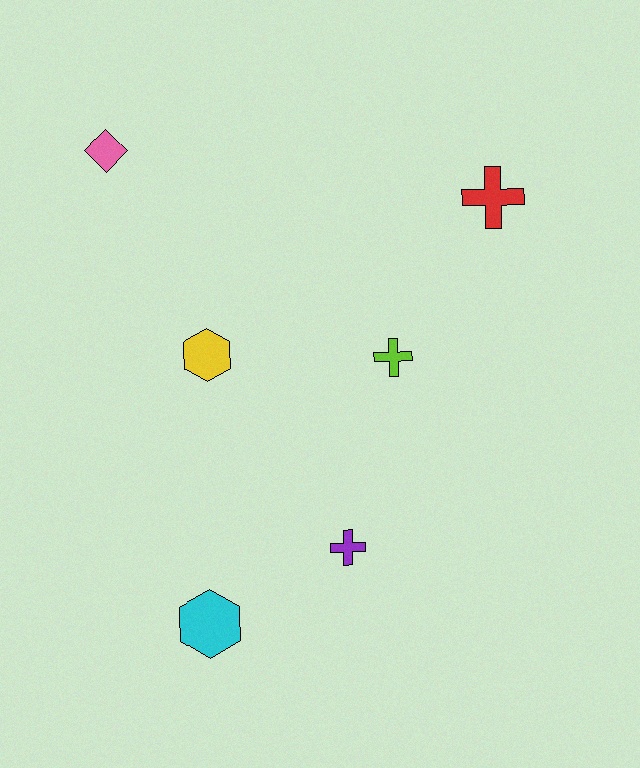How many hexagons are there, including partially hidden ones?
There are 2 hexagons.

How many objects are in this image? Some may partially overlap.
There are 6 objects.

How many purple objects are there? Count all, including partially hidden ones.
There is 1 purple object.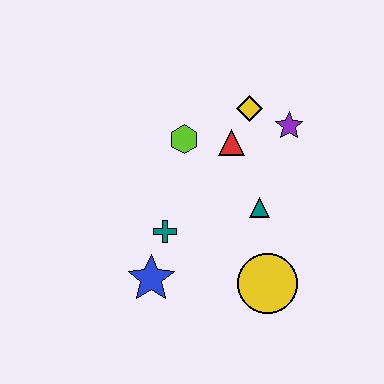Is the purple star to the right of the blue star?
Yes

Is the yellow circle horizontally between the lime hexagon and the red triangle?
No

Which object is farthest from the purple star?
The blue star is farthest from the purple star.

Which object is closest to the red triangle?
The yellow diamond is closest to the red triangle.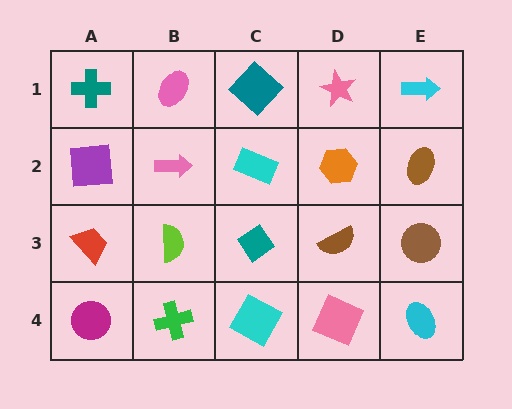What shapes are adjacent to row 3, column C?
A cyan rectangle (row 2, column C), a cyan square (row 4, column C), a lime semicircle (row 3, column B), a brown semicircle (row 3, column D).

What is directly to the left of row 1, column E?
A pink star.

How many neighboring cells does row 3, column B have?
4.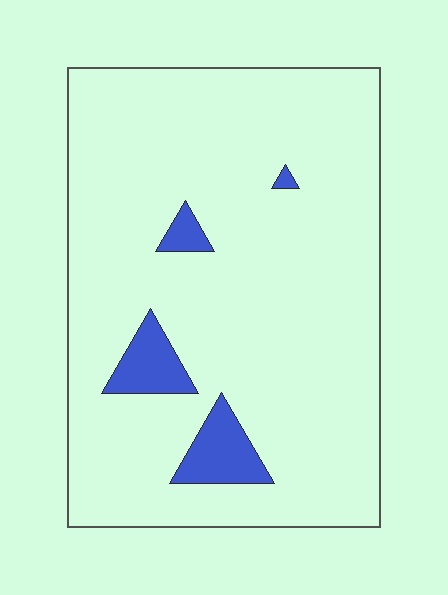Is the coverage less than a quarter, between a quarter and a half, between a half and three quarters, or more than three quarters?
Less than a quarter.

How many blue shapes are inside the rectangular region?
4.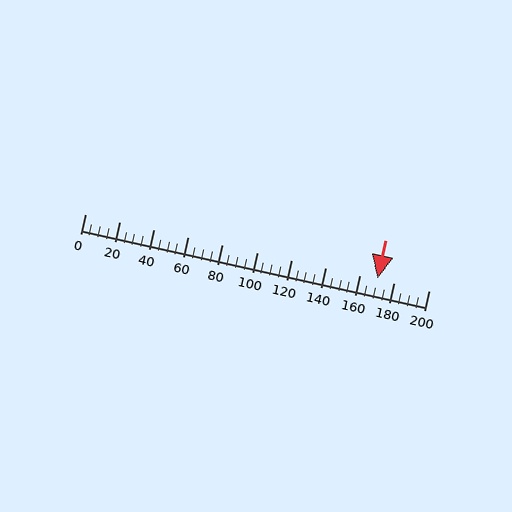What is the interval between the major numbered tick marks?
The major tick marks are spaced 20 units apart.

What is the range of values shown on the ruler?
The ruler shows values from 0 to 200.